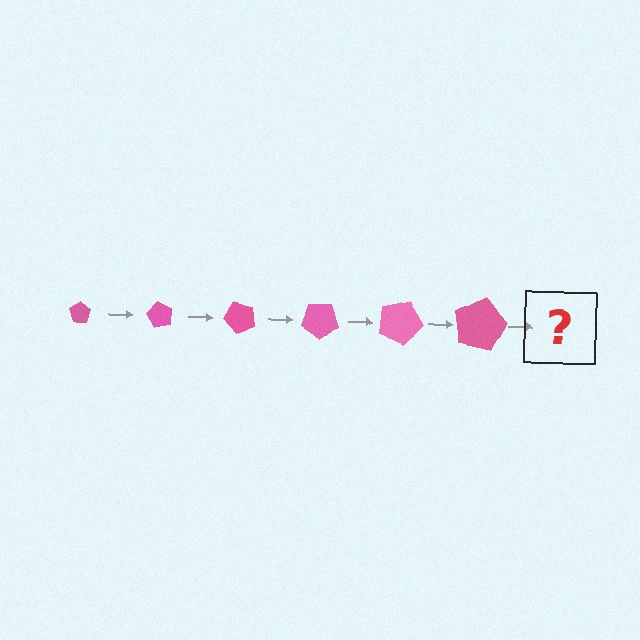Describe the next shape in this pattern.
It should be a pentagon, larger than the previous one and rotated 360 degrees from the start.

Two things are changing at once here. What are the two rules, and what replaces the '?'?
The two rules are that the pentagon grows larger each step and it rotates 60 degrees each step. The '?' should be a pentagon, larger than the previous one and rotated 360 degrees from the start.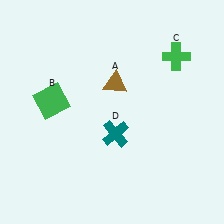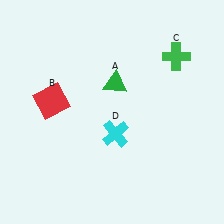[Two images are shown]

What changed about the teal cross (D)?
In Image 1, D is teal. In Image 2, it changed to cyan.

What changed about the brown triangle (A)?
In Image 1, A is brown. In Image 2, it changed to green.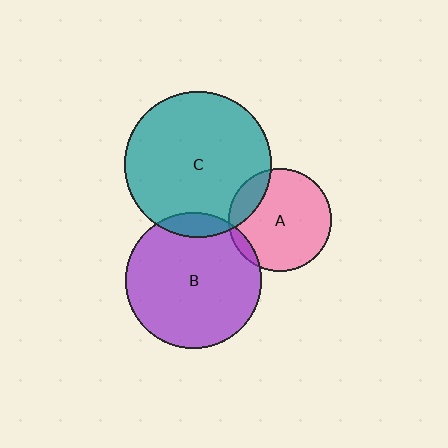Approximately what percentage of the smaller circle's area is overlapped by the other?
Approximately 5%.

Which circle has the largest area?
Circle C (teal).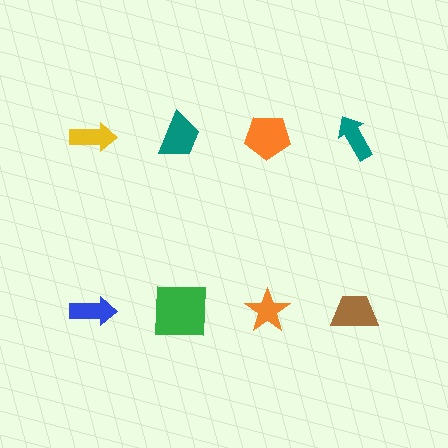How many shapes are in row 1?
4 shapes.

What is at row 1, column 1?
A yellow arrow.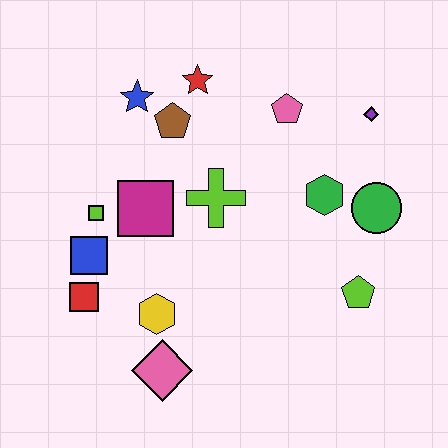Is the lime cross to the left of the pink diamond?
No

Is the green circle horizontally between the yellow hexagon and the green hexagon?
No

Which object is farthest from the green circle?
The red square is farthest from the green circle.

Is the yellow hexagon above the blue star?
No